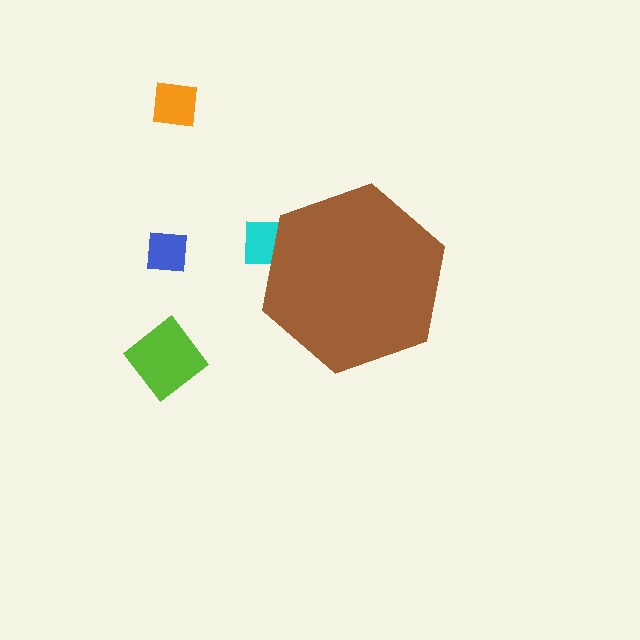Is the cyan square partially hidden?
Yes, the cyan square is partially hidden behind the brown hexagon.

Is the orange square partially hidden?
No, the orange square is fully visible.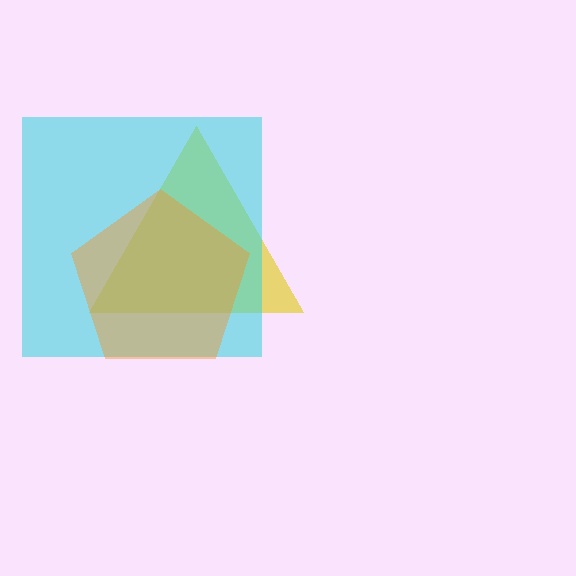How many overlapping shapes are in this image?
There are 3 overlapping shapes in the image.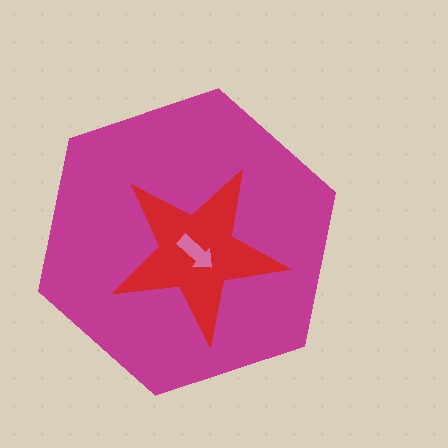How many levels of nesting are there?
3.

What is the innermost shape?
The pink arrow.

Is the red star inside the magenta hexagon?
Yes.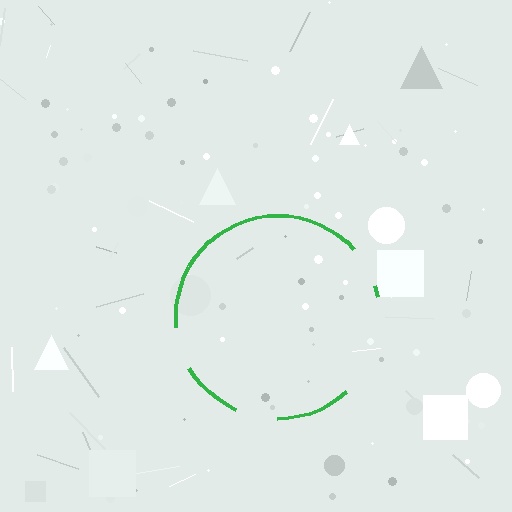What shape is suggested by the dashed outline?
The dashed outline suggests a circle.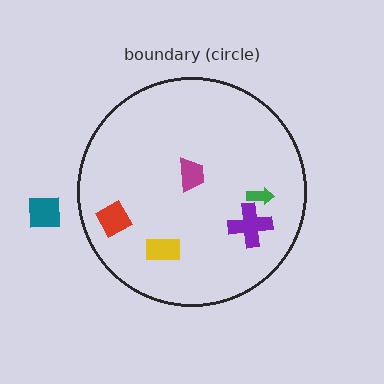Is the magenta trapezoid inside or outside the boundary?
Inside.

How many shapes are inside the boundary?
5 inside, 1 outside.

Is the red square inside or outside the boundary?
Inside.